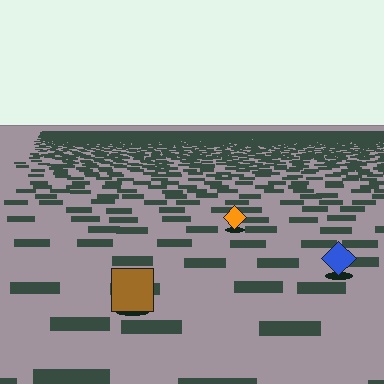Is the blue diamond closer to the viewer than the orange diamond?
Yes. The blue diamond is closer — you can tell from the texture gradient: the ground texture is coarser near it.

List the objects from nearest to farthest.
From nearest to farthest: the brown square, the blue diamond, the orange diamond.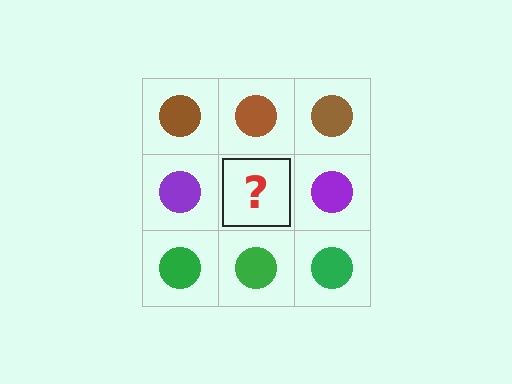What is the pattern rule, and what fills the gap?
The rule is that each row has a consistent color. The gap should be filled with a purple circle.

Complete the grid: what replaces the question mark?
The question mark should be replaced with a purple circle.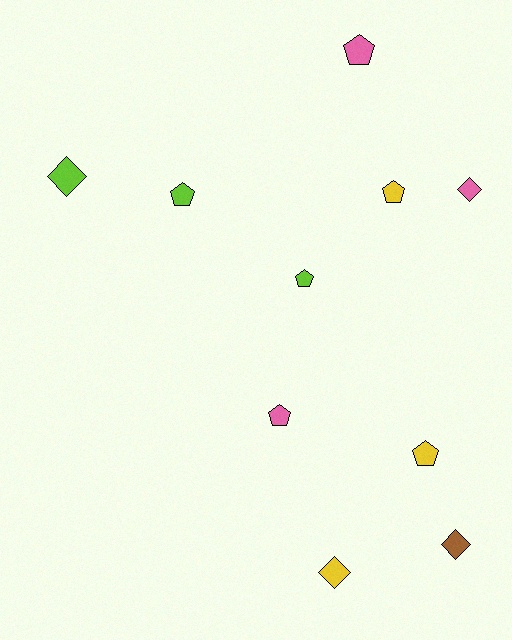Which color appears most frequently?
Pink, with 3 objects.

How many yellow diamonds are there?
There is 1 yellow diamond.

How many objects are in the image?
There are 10 objects.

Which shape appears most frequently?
Pentagon, with 6 objects.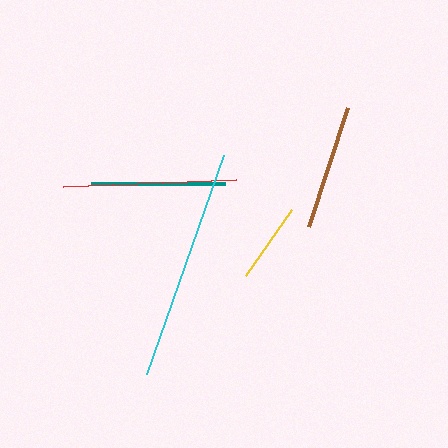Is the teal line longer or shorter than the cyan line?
The cyan line is longer than the teal line.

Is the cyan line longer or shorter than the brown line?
The cyan line is longer than the brown line.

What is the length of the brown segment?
The brown segment is approximately 125 pixels long.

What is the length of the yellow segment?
The yellow segment is approximately 81 pixels long.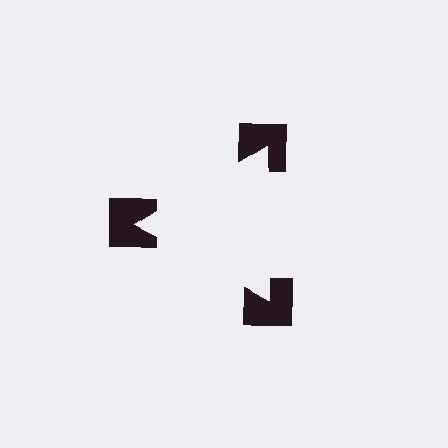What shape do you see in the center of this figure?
An illusory triangle — its edges are inferred from the aligned wedge cuts in the notched squares, not physically drawn.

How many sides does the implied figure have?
3 sides.